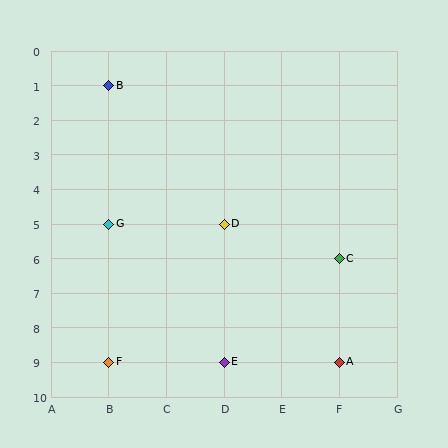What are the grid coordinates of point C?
Point C is at grid coordinates (F, 6).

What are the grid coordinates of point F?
Point F is at grid coordinates (B, 9).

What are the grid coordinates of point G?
Point G is at grid coordinates (B, 5).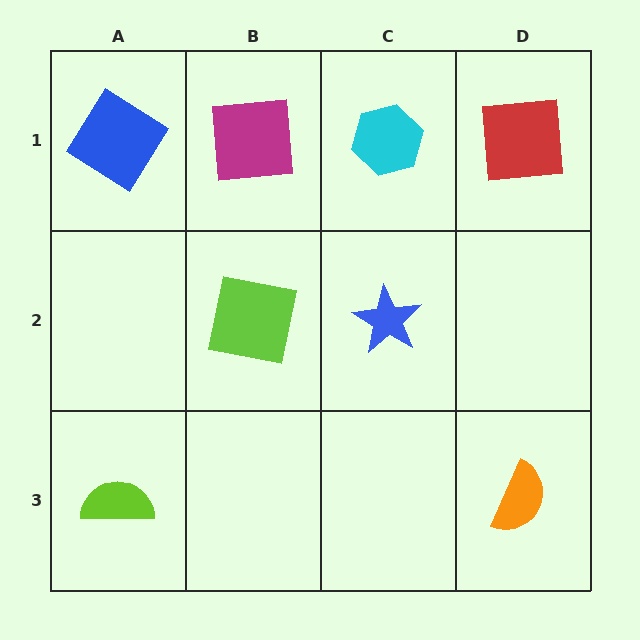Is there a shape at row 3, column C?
No, that cell is empty.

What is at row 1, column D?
A red square.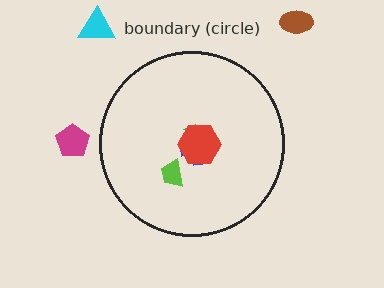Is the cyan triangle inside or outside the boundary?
Outside.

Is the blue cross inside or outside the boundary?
Inside.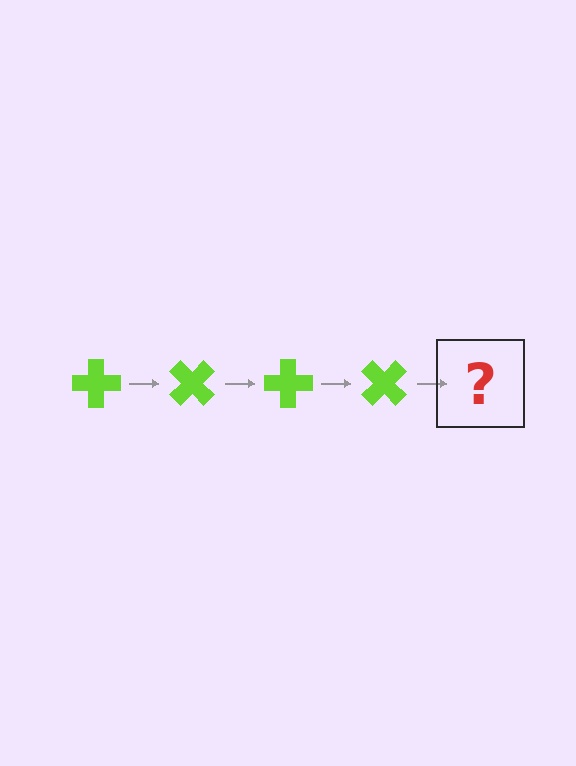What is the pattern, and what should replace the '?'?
The pattern is that the cross rotates 45 degrees each step. The '?' should be a lime cross rotated 180 degrees.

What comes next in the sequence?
The next element should be a lime cross rotated 180 degrees.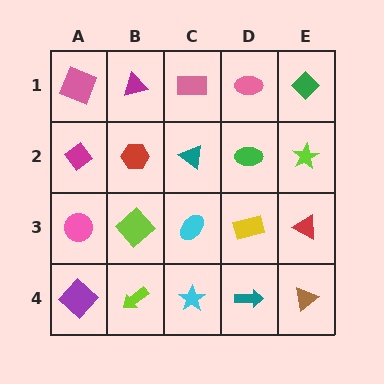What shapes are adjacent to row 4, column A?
A pink circle (row 3, column A), a lime arrow (row 4, column B).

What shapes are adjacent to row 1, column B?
A red hexagon (row 2, column B), a pink square (row 1, column A), a pink rectangle (row 1, column C).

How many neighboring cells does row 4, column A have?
2.